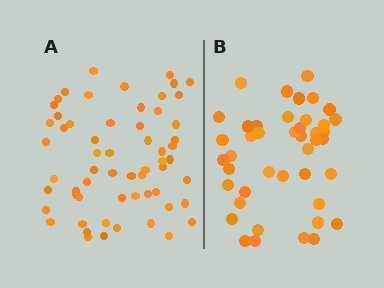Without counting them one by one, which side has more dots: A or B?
Region A (the left region) has more dots.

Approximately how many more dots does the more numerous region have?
Region A has approximately 15 more dots than region B.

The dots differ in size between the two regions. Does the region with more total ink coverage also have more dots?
No. Region B has more total ink coverage because its dots are larger, but region A actually contains more individual dots. Total area can be misleading — the number of items is what matters here.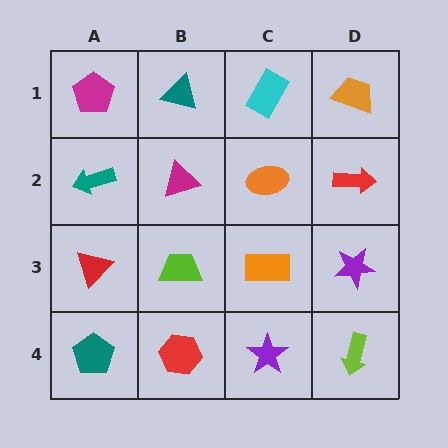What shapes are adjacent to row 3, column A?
A teal arrow (row 2, column A), a teal pentagon (row 4, column A), a lime trapezoid (row 3, column B).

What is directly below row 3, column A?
A teal pentagon.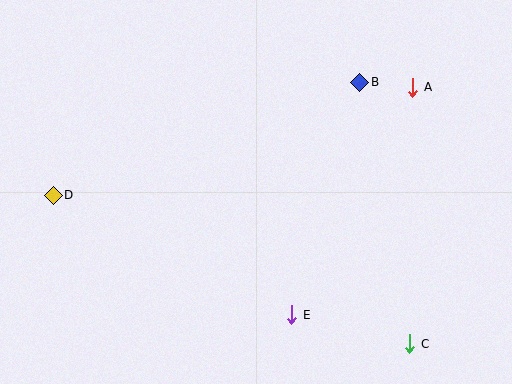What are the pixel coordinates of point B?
Point B is at (360, 83).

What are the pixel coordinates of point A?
Point A is at (413, 87).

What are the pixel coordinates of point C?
Point C is at (409, 344).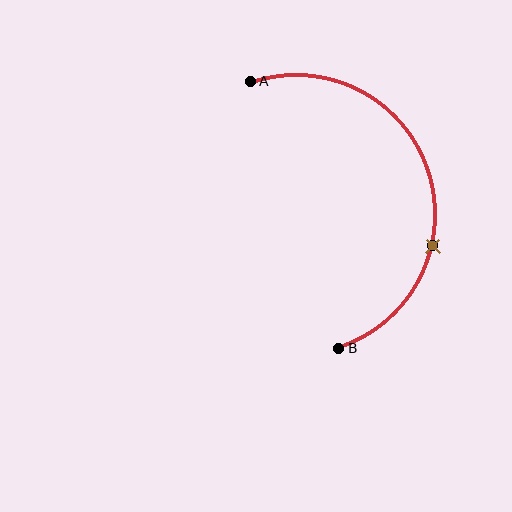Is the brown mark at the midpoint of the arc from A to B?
No. The brown mark lies on the arc but is closer to endpoint B. The arc midpoint would be at the point on the curve equidistant along the arc from both A and B.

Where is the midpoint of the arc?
The arc midpoint is the point on the curve farthest from the straight line joining A and B. It sits to the right of that line.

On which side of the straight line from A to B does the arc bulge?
The arc bulges to the right of the straight line connecting A and B.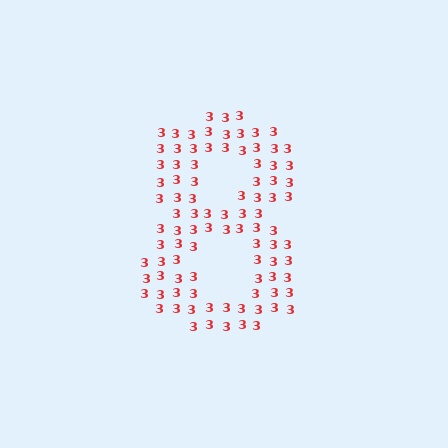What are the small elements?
The small elements are digit 3's.